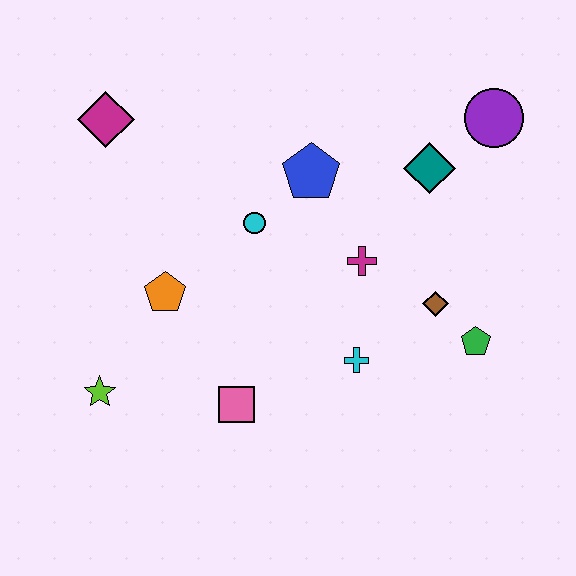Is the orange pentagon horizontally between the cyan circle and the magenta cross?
No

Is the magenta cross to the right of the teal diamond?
No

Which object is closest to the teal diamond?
The purple circle is closest to the teal diamond.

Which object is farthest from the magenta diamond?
The green pentagon is farthest from the magenta diamond.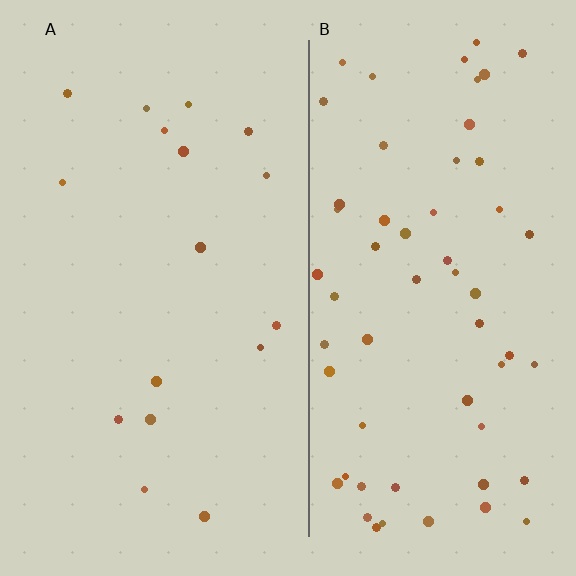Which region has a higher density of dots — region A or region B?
B (the right).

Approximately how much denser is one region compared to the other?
Approximately 3.6× — region B over region A.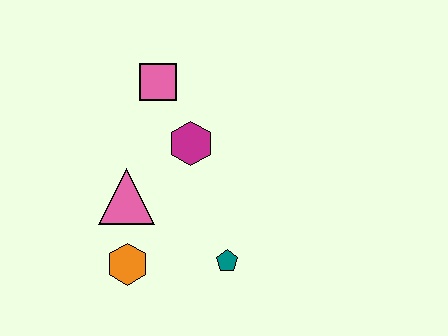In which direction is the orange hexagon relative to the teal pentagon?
The orange hexagon is to the left of the teal pentagon.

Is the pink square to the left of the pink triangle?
No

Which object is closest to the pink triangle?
The orange hexagon is closest to the pink triangle.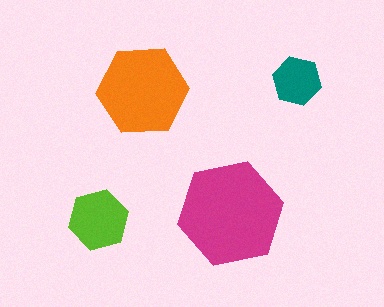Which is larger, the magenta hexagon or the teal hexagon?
The magenta one.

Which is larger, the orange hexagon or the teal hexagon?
The orange one.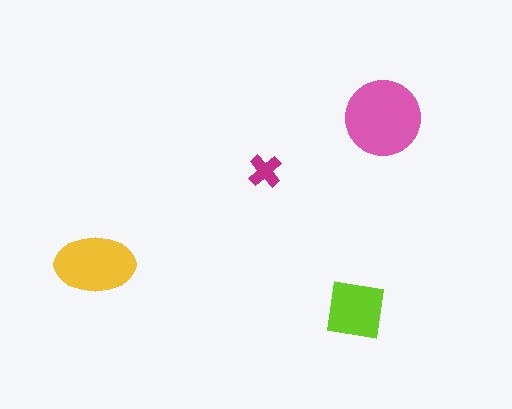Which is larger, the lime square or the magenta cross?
The lime square.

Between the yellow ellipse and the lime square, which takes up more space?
The yellow ellipse.